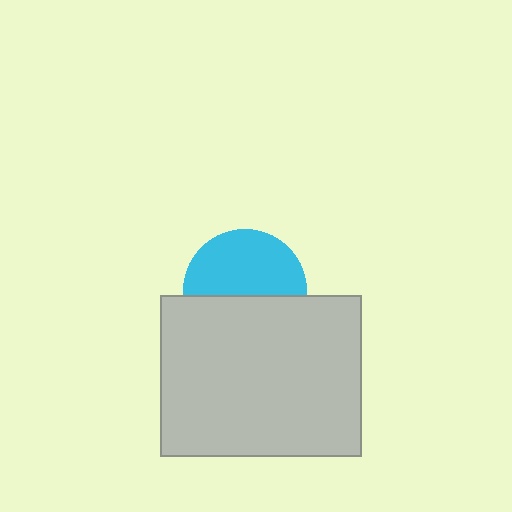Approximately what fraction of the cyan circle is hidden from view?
Roughly 45% of the cyan circle is hidden behind the light gray rectangle.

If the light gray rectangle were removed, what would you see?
You would see the complete cyan circle.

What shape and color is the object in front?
The object in front is a light gray rectangle.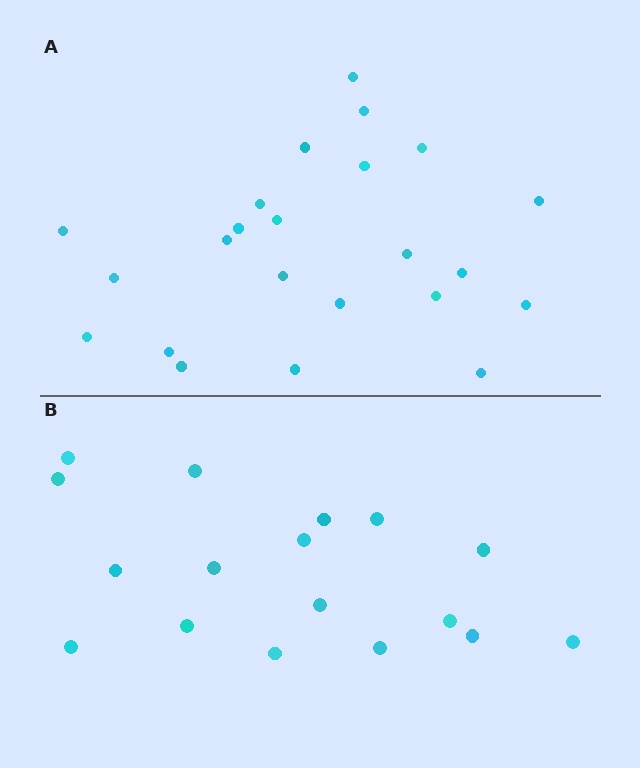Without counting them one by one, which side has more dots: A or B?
Region A (the top region) has more dots.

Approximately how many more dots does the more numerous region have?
Region A has about 6 more dots than region B.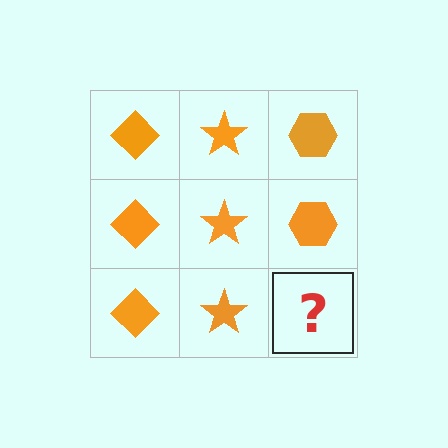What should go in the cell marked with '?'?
The missing cell should contain an orange hexagon.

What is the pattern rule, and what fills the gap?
The rule is that each column has a consistent shape. The gap should be filled with an orange hexagon.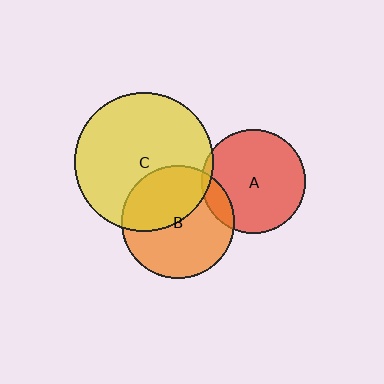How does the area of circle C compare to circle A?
Approximately 1.8 times.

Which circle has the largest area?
Circle C (yellow).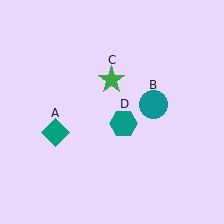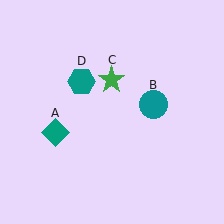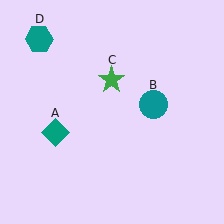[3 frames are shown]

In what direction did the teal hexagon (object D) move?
The teal hexagon (object D) moved up and to the left.